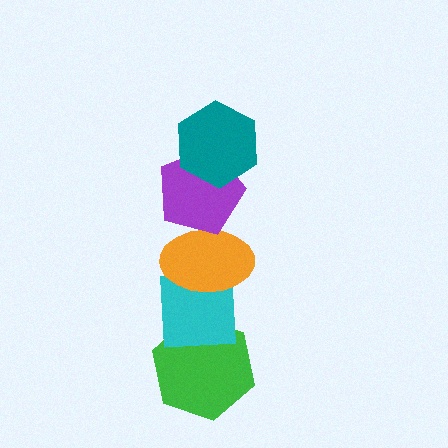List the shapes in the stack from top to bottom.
From top to bottom: the teal hexagon, the purple pentagon, the orange ellipse, the cyan square, the green hexagon.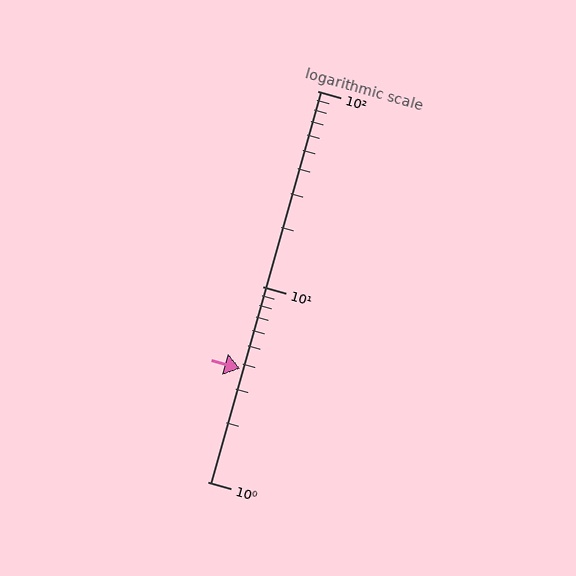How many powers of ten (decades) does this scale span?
The scale spans 2 decades, from 1 to 100.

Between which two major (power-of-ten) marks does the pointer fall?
The pointer is between 1 and 10.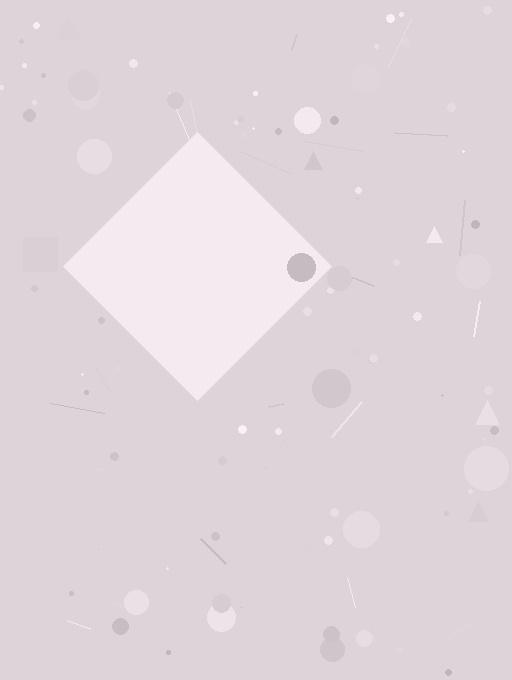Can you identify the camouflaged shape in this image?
The camouflaged shape is a diamond.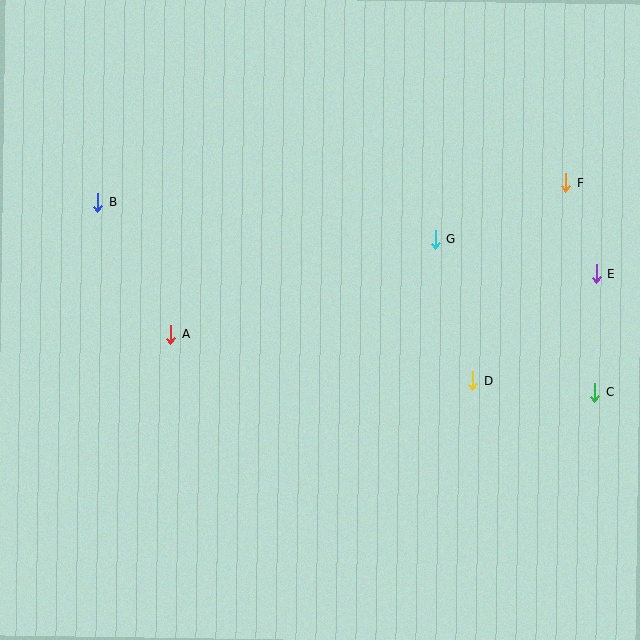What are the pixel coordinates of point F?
Point F is at (566, 182).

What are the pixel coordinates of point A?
Point A is at (171, 334).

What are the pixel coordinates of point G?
Point G is at (435, 239).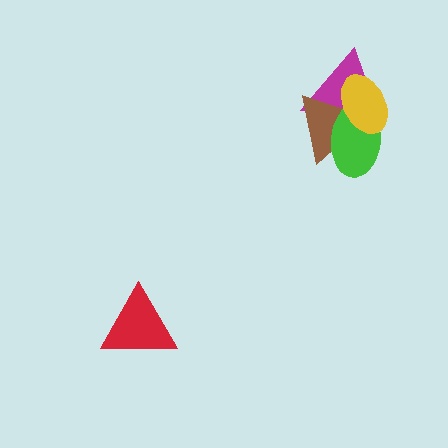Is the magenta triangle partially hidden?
Yes, it is partially covered by another shape.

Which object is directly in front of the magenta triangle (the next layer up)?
The brown triangle is directly in front of the magenta triangle.